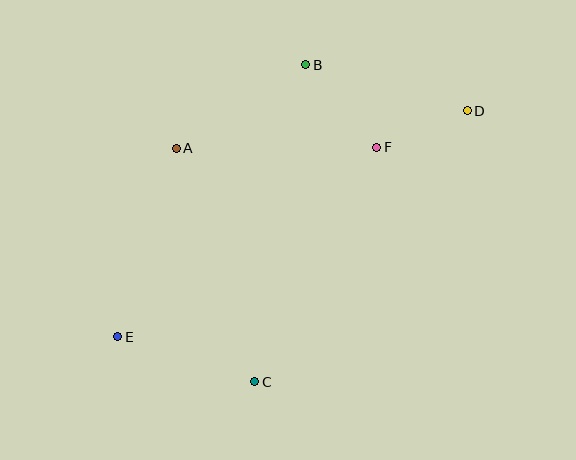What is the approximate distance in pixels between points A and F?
The distance between A and F is approximately 201 pixels.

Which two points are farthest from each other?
Points D and E are farthest from each other.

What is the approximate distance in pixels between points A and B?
The distance between A and B is approximately 154 pixels.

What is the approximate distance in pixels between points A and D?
The distance between A and D is approximately 294 pixels.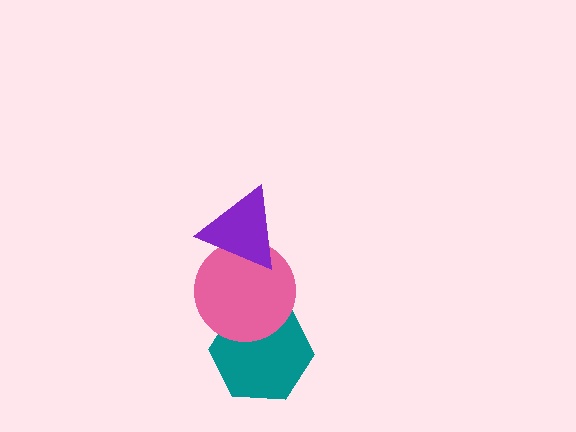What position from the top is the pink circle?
The pink circle is 2nd from the top.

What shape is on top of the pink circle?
The purple triangle is on top of the pink circle.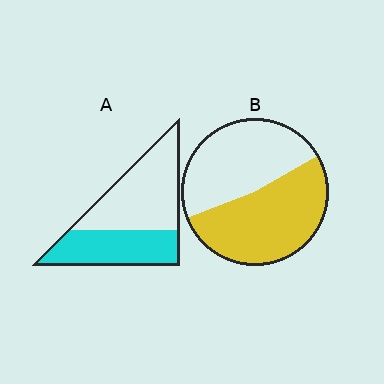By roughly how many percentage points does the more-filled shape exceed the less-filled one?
By roughly 10 percentage points (B over A).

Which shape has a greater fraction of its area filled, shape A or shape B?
Shape B.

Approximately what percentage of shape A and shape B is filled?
A is approximately 45% and B is approximately 55%.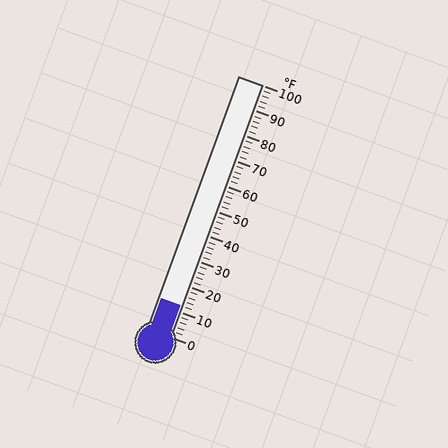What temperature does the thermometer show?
The thermometer shows approximately 12°F.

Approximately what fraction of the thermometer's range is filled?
The thermometer is filled to approximately 10% of its range.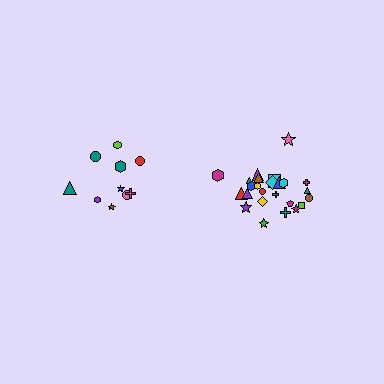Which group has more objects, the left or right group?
The right group.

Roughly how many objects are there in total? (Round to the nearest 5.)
Roughly 35 objects in total.